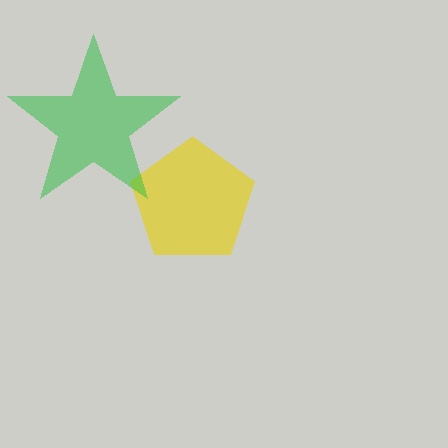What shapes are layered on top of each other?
The layered shapes are: a yellow pentagon, a green star.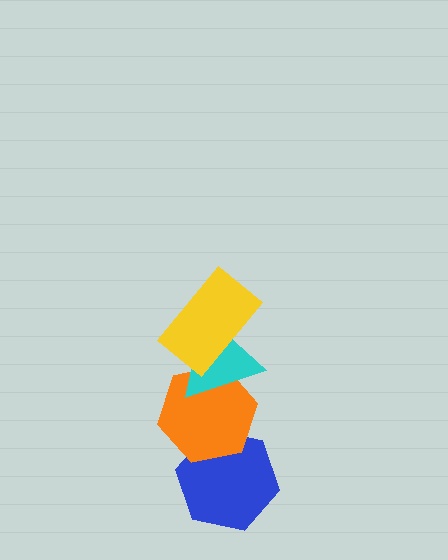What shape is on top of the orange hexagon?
The cyan triangle is on top of the orange hexagon.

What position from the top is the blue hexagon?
The blue hexagon is 4th from the top.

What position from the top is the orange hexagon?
The orange hexagon is 3rd from the top.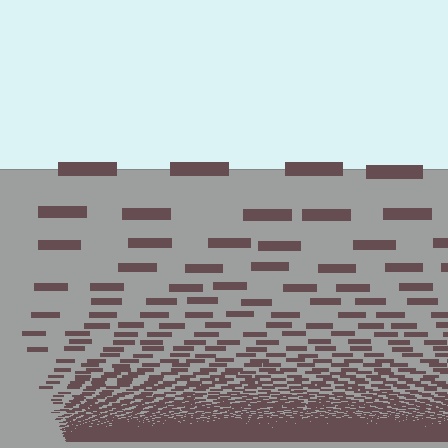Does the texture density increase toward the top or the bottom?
Density increases toward the bottom.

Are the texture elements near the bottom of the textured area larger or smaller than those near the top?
Smaller. The gradient is inverted — elements near the bottom are smaller and denser.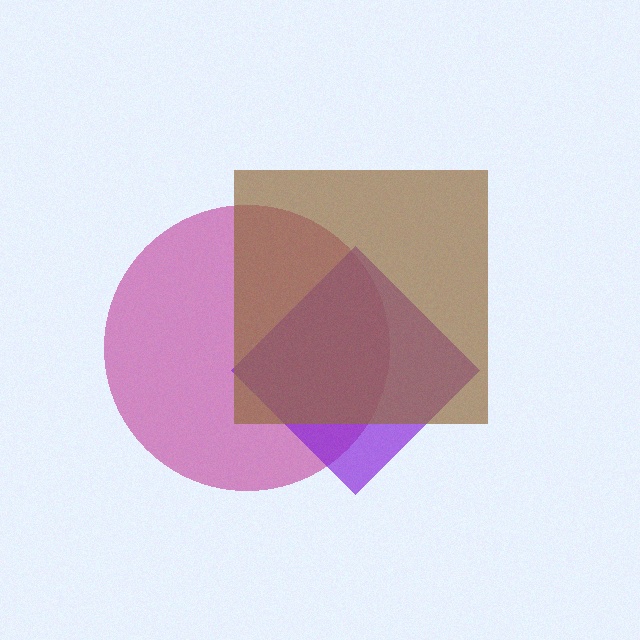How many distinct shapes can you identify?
There are 3 distinct shapes: a magenta circle, a purple diamond, a brown square.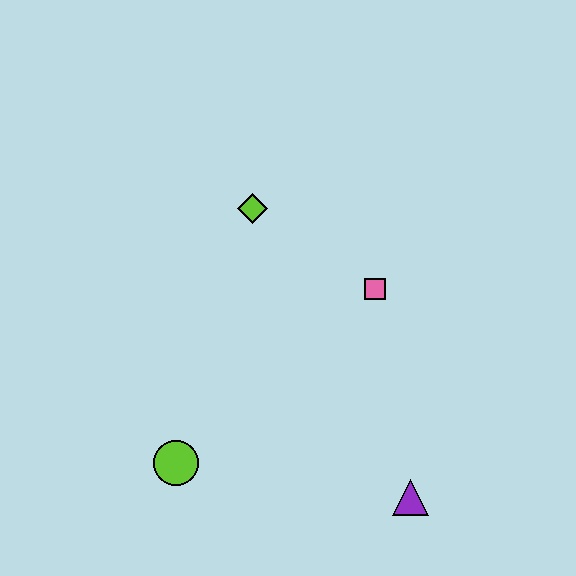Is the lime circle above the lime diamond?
No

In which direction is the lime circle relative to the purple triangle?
The lime circle is to the left of the purple triangle.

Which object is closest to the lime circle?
The purple triangle is closest to the lime circle.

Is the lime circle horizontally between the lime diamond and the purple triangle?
No